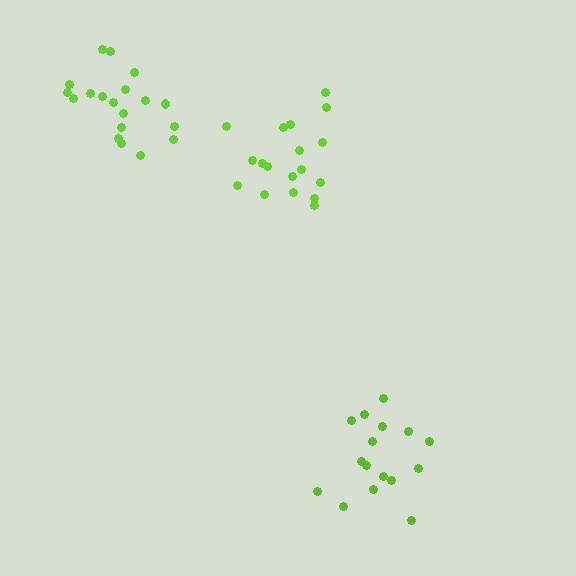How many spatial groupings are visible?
There are 3 spatial groupings.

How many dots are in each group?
Group 1: 18 dots, Group 2: 16 dots, Group 3: 19 dots (53 total).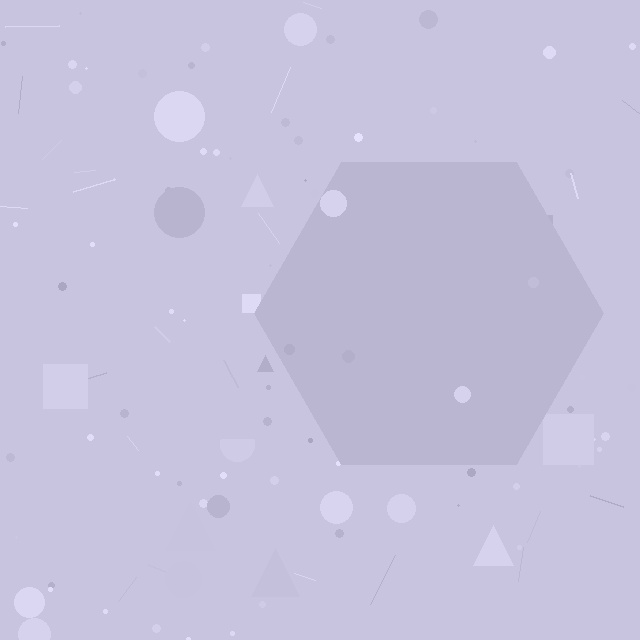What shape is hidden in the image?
A hexagon is hidden in the image.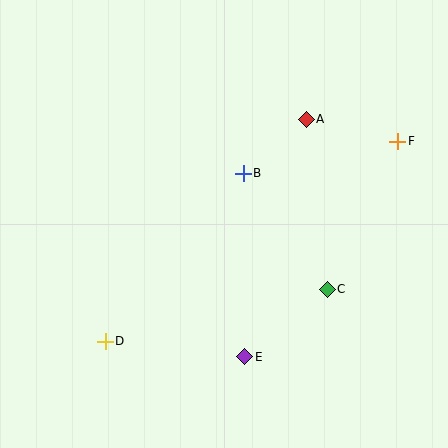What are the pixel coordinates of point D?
Point D is at (105, 341).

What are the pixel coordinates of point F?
Point F is at (398, 141).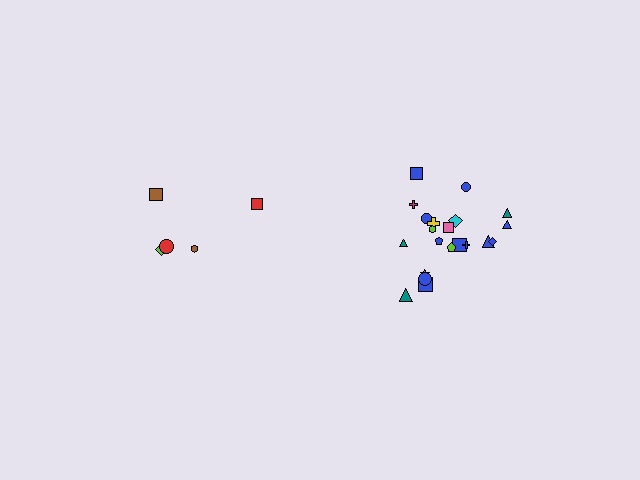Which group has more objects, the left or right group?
The right group.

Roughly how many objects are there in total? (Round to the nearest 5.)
Roughly 25 objects in total.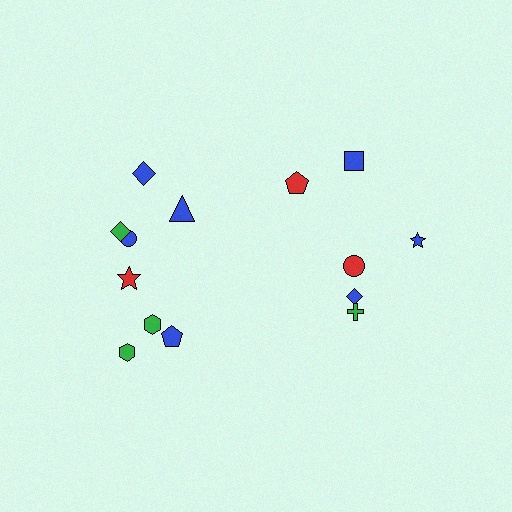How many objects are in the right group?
There are 6 objects.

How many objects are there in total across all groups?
There are 14 objects.